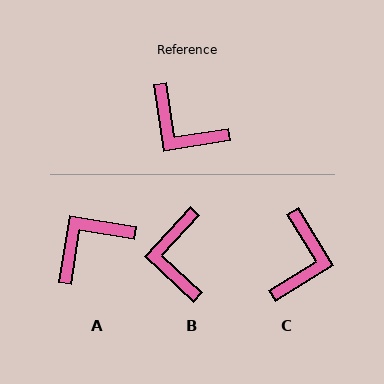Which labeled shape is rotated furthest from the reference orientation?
C, about 113 degrees away.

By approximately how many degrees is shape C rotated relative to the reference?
Approximately 113 degrees counter-clockwise.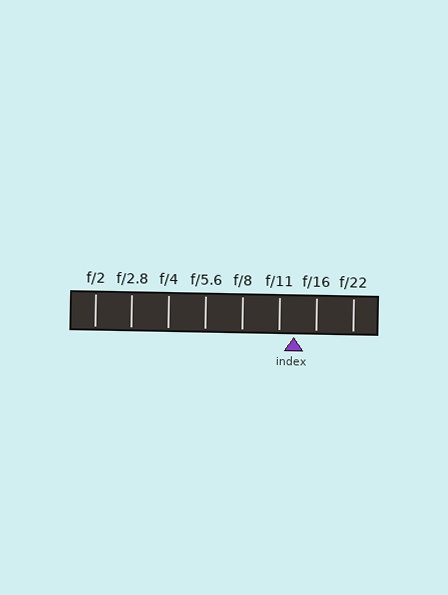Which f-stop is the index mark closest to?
The index mark is closest to f/11.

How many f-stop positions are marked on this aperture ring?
There are 8 f-stop positions marked.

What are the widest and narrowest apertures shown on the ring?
The widest aperture shown is f/2 and the narrowest is f/22.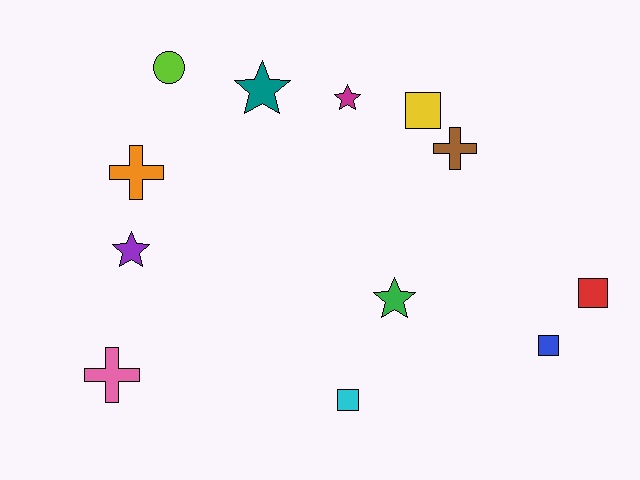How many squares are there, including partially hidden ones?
There are 4 squares.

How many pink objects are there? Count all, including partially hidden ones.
There is 1 pink object.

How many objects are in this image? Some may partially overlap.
There are 12 objects.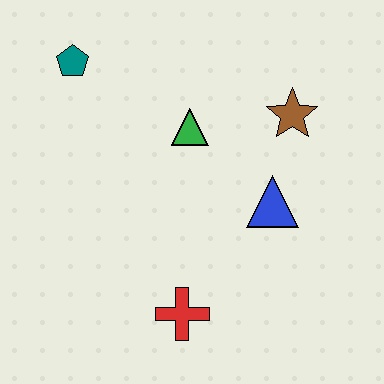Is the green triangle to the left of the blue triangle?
Yes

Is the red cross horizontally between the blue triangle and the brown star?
No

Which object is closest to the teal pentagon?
The green triangle is closest to the teal pentagon.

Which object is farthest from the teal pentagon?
The red cross is farthest from the teal pentagon.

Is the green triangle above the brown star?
No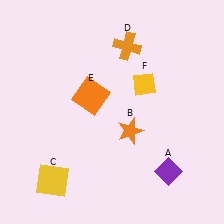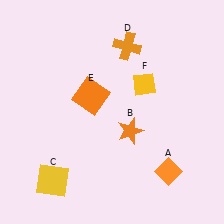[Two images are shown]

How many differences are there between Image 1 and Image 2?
There is 1 difference between the two images.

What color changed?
The diamond (A) changed from purple in Image 1 to orange in Image 2.